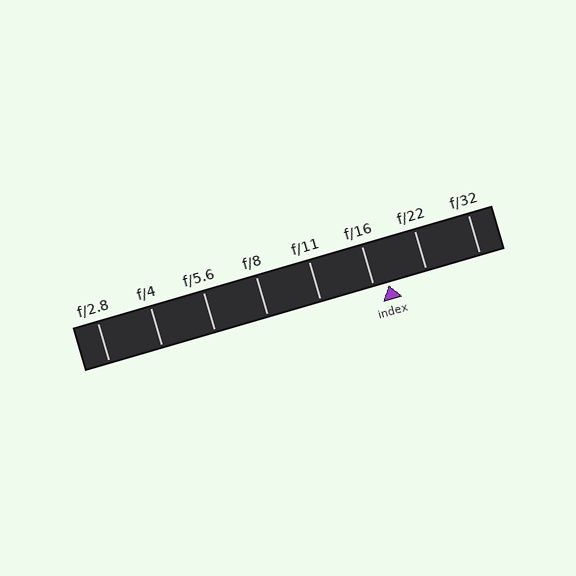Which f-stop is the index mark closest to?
The index mark is closest to f/16.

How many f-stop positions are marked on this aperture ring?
There are 8 f-stop positions marked.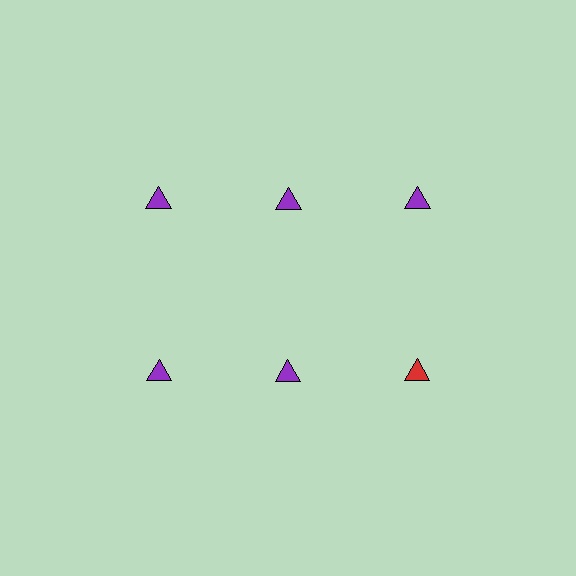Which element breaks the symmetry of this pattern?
The red triangle in the second row, center column breaks the symmetry. All other shapes are purple triangles.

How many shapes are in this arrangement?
There are 6 shapes arranged in a grid pattern.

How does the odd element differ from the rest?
It has a different color: red instead of purple.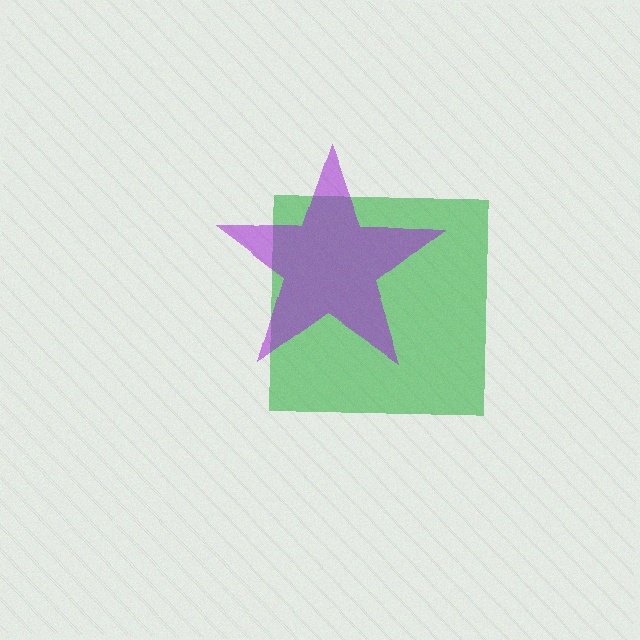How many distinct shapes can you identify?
There are 2 distinct shapes: a green square, a purple star.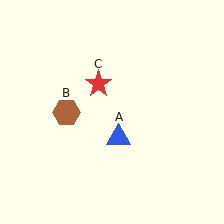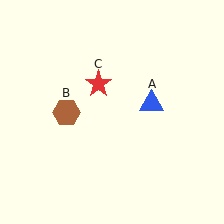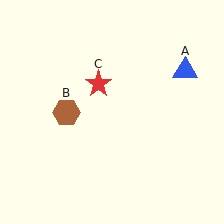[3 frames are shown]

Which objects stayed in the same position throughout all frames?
Brown hexagon (object B) and red star (object C) remained stationary.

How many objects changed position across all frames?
1 object changed position: blue triangle (object A).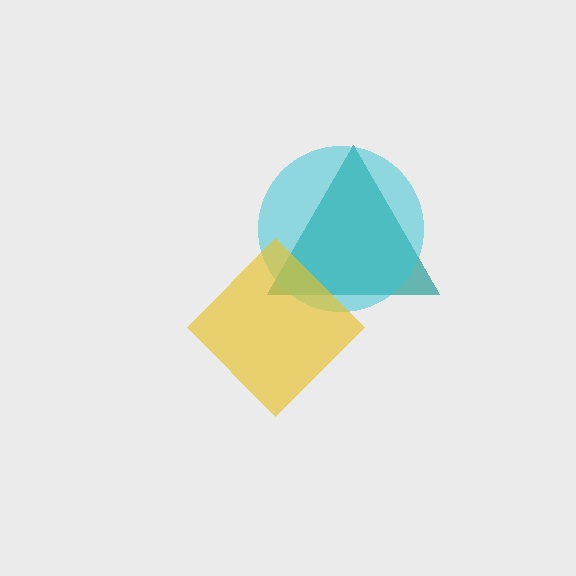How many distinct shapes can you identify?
There are 3 distinct shapes: a teal triangle, a cyan circle, a yellow diamond.